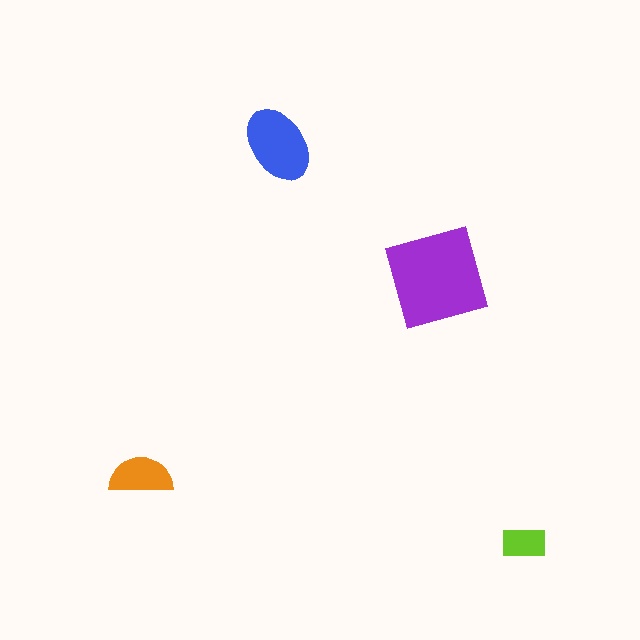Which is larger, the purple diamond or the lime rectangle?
The purple diamond.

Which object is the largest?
The purple diamond.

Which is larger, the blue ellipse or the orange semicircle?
The blue ellipse.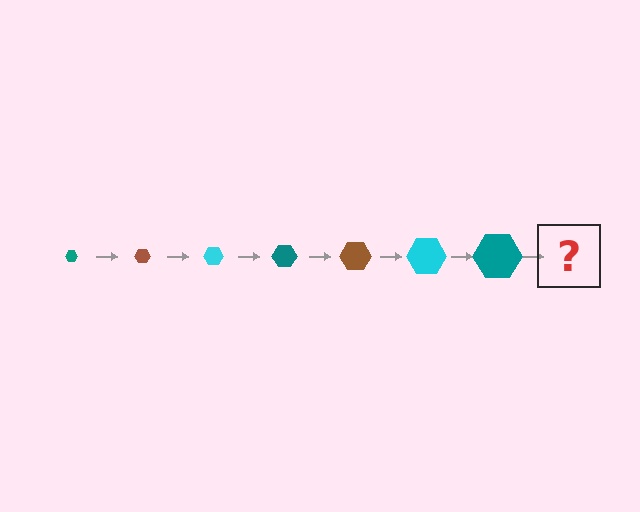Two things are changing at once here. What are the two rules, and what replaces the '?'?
The two rules are that the hexagon grows larger each step and the color cycles through teal, brown, and cyan. The '?' should be a brown hexagon, larger than the previous one.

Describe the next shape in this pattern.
It should be a brown hexagon, larger than the previous one.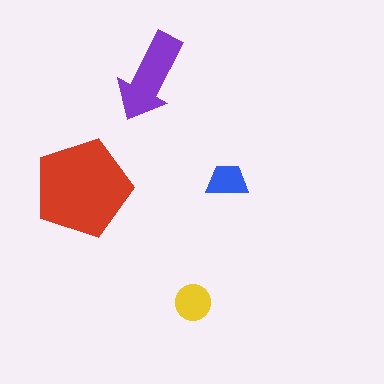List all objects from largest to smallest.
The red pentagon, the purple arrow, the yellow circle, the blue trapezoid.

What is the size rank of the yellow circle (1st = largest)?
3rd.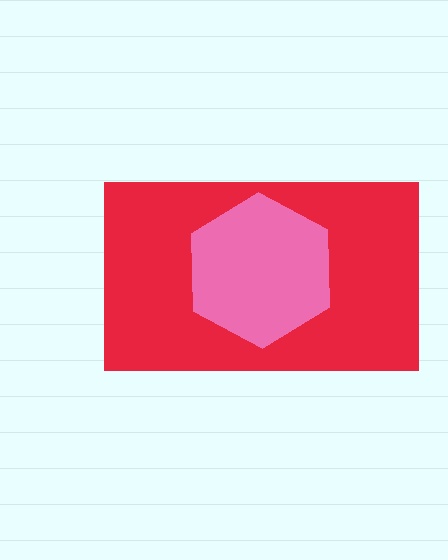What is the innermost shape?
The pink hexagon.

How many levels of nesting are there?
2.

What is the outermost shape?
The red rectangle.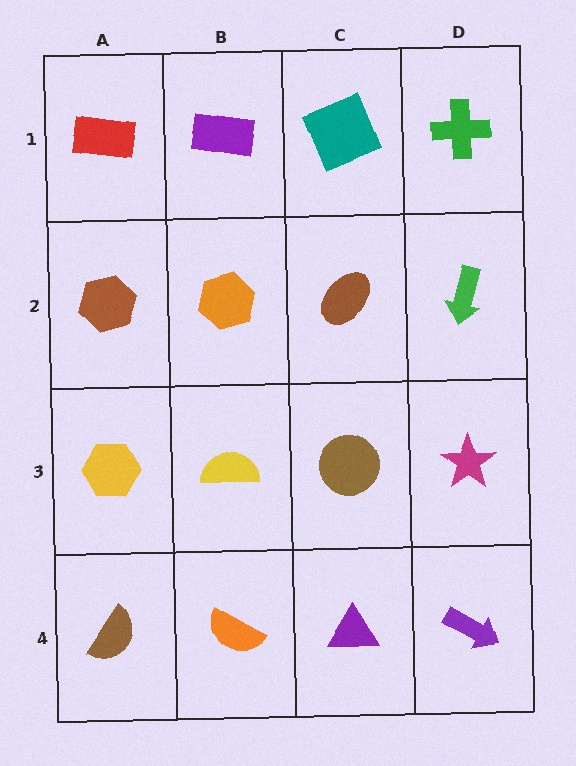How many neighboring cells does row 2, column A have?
3.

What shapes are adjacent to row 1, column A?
A brown hexagon (row 2, column A), a purple rectangle (row 1, column B).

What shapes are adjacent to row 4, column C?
A brown circle (row 3, column C), an orange semicircle (row 4, column B), a purple arrow (row 4, column D).